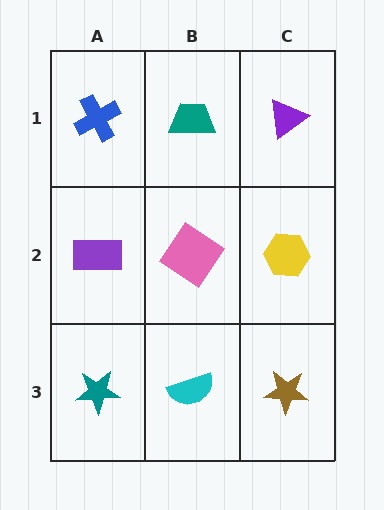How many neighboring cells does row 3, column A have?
2.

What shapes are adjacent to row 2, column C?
A purple triangle (row 1, column C), a brown star (row 3, column C), a pink diamond (row 2, column B).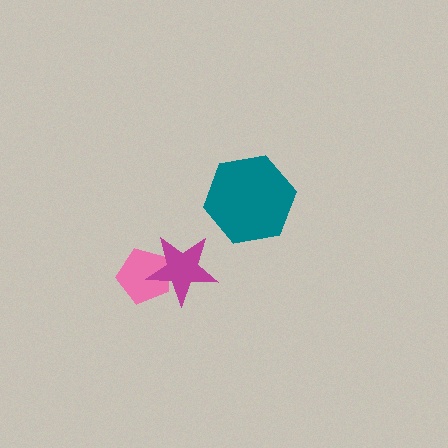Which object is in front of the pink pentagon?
The magenta star is in front of the pink pentagon.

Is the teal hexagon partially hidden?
No, no other shape covers it.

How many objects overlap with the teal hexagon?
0 objects overlap with the teal hexagon.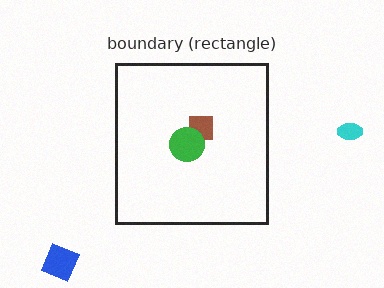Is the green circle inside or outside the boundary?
Inside.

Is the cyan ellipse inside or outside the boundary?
Outside.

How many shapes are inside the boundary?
2 inside, 2 outside.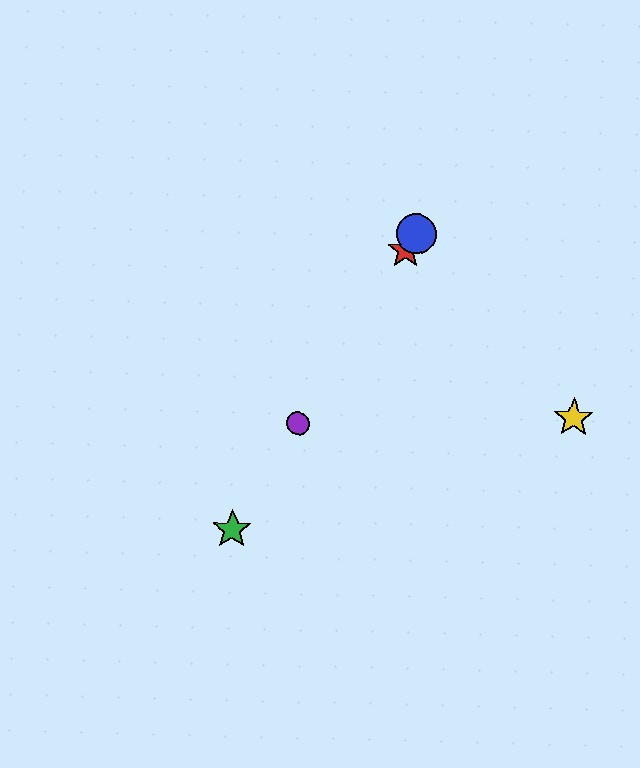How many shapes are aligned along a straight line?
4 shapes (the red star, the blue circle, the green star, the purple circle) are aligned along a straight line.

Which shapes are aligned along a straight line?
The red star, the blue circle, the green star, the purple circle are aligned along a straight line.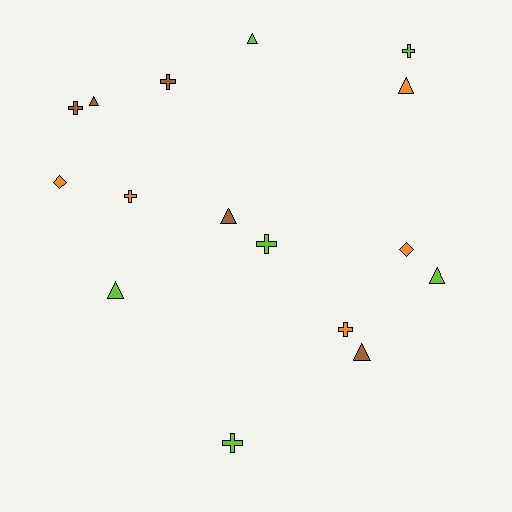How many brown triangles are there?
There are 3 brown triangles.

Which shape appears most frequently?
Triangle, with 7 objects.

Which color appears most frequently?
Lime, with 6 objects.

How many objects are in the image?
There are 16 objects.